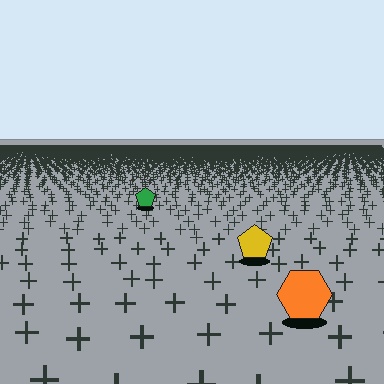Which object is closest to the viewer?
The orange hexagon is closest. The texture marks near it are larger and more spread out.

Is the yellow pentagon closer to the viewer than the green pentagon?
Yes. The yellow pentagon is closer — you can tell from the texture gradient: the ground texture is coarser near it.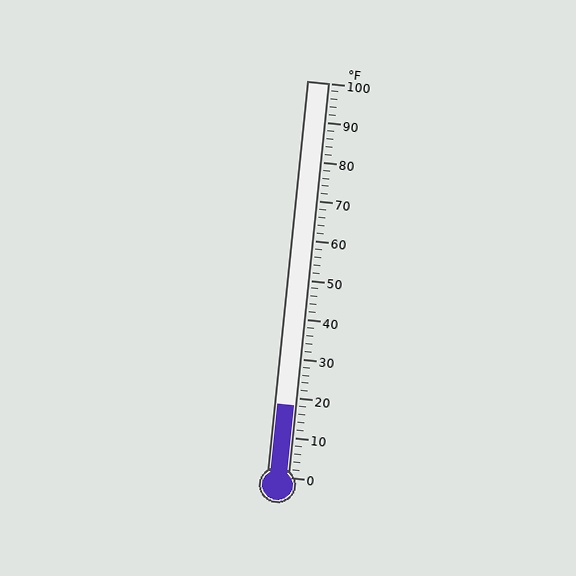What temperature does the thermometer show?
The thermometer shows approximately 18°F.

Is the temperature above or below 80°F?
The temperature is below 80°F.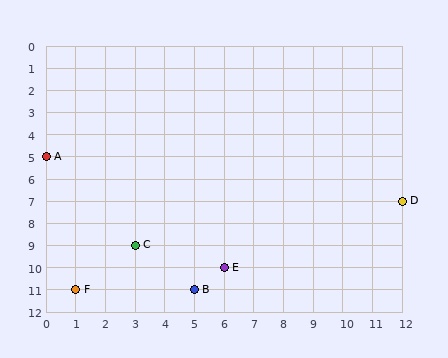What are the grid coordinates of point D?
Point D is at grid coordinates (12, 7).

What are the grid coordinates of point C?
Point C is at grid coordinates (3, 9).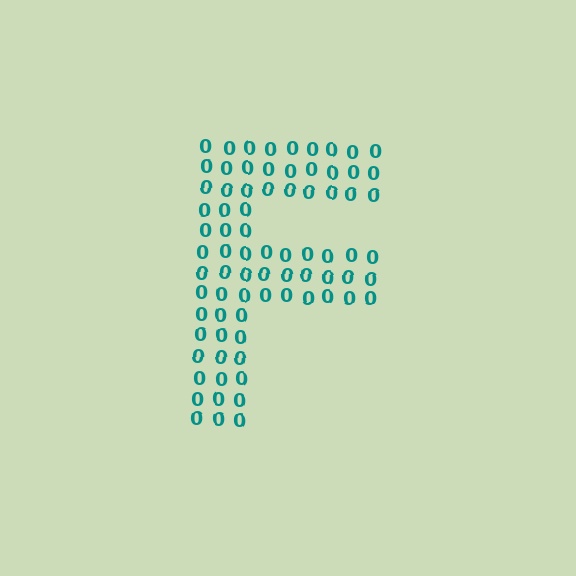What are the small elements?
The small elements are digit 0's.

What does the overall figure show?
The overall figure shows the letter F.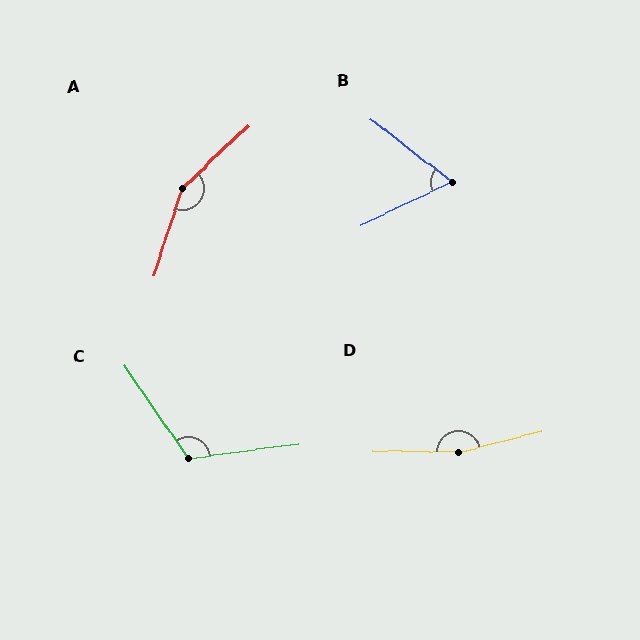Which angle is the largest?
D, at approximately 165 degrees.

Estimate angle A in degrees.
Approximately 151 degrees.